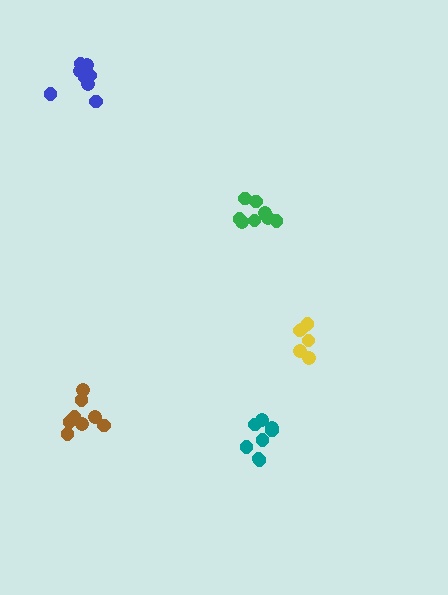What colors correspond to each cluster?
The clusters are colored: brown, blue, yellow, green, teal.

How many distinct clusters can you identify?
There are 5 distinct clusters.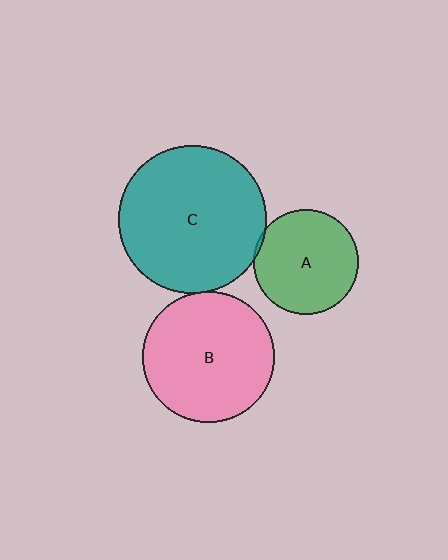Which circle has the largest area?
Circle C (teal).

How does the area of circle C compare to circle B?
Approximately 1.3 times.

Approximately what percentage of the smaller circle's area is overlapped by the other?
Approximately 5%.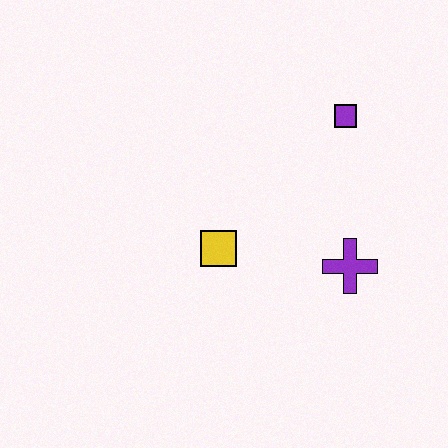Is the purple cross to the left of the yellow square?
No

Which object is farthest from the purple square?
The yellow square is farthest from the purple square.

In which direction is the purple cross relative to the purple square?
The purple cross is below the purple square.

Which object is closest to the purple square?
The purple cross is closest to the purple square.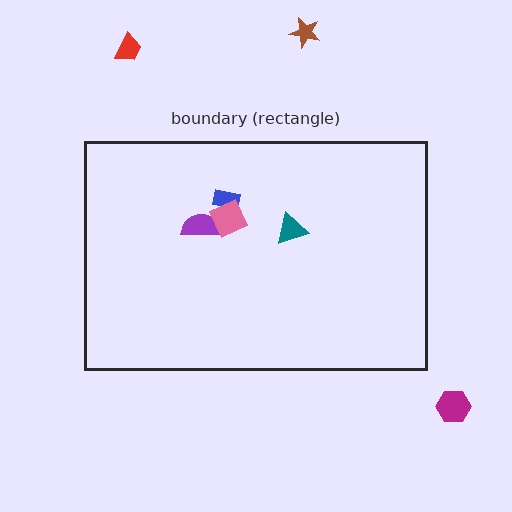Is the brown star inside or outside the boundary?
Outside.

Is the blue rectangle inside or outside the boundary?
Inside.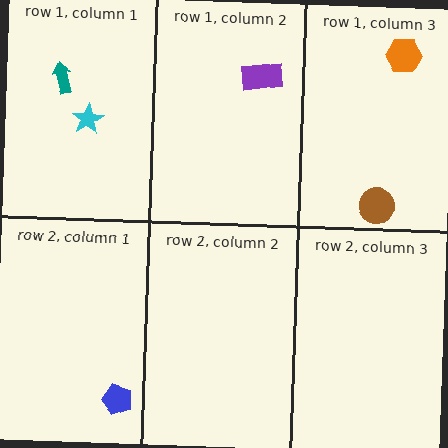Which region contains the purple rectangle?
The row 1, column 2 region.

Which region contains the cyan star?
The row 1, column 1 region.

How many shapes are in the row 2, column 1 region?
1.